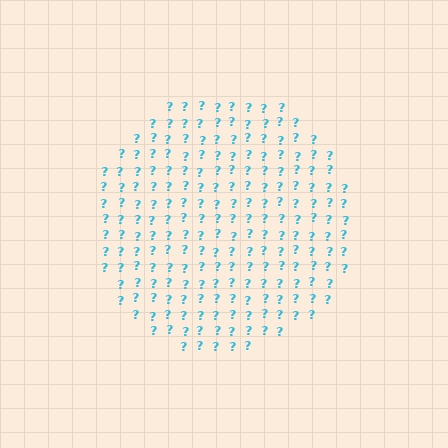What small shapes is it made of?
It is made of small question marks.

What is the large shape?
The large shape is a circle.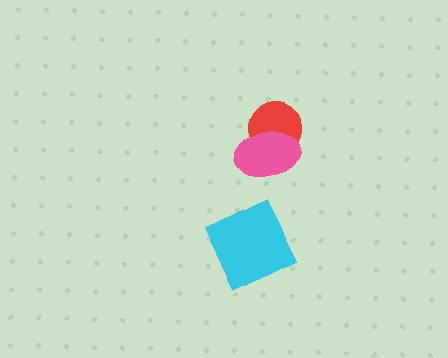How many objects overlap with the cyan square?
0 objects overlap with the cyan square.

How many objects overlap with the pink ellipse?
1 object overlaps with the pink ellipse.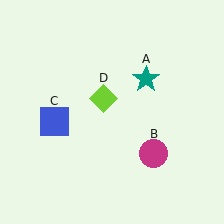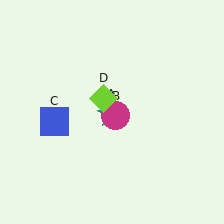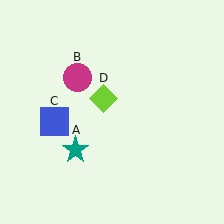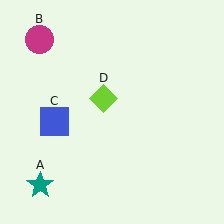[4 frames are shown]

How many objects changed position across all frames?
2 objects changed position: teal star (object A), magenta circle (object B).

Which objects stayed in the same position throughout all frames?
Blue square (object C) and lime diamond (object D) remained stationary.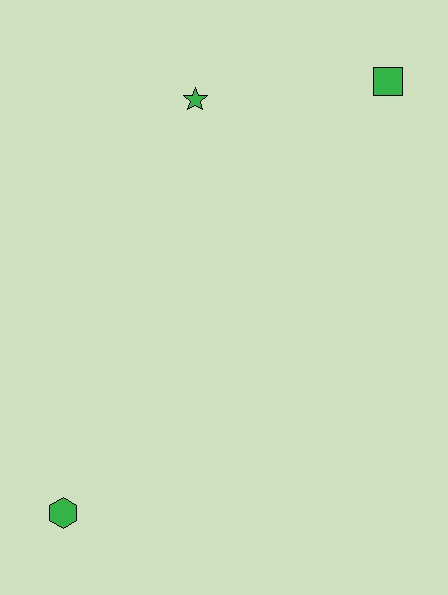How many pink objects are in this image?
There are no pink objects.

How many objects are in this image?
There are 3 objects.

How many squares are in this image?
There is 1 square.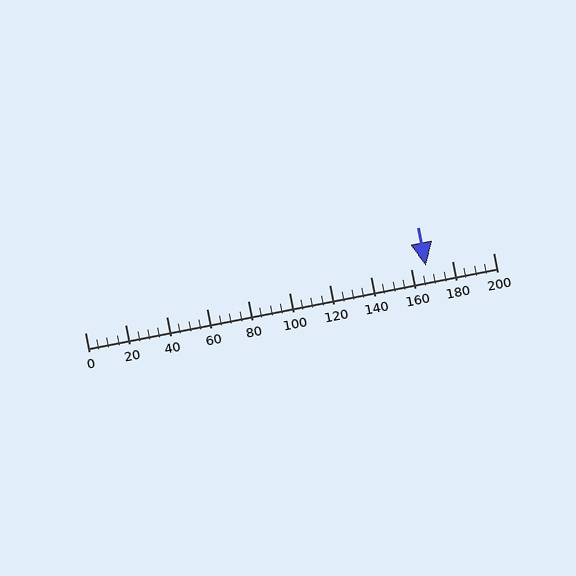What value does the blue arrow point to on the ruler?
The blue arrow points to approximately 167.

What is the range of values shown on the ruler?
The ruler shows values from 0 to 200.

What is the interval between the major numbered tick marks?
The major tick marks are spaced 20 units apart.